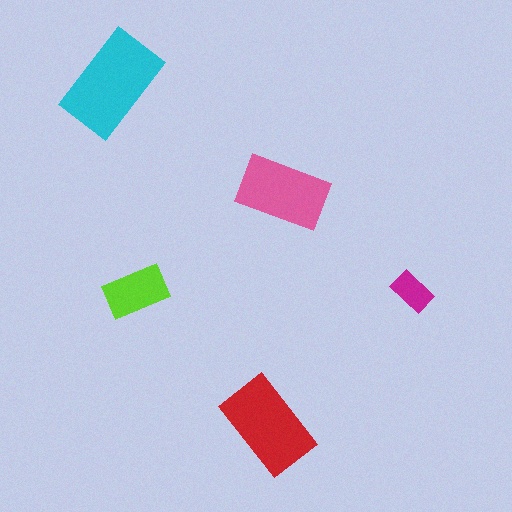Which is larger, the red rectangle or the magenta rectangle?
The red one.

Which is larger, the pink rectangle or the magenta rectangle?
The pink one.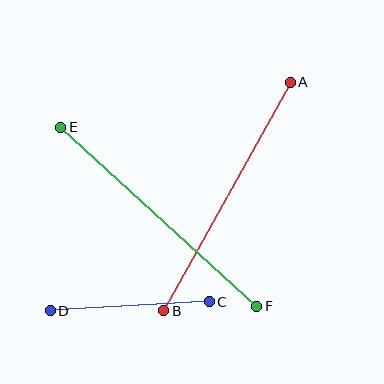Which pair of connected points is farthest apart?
Points E and F are farthest apart.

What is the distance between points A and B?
The distance is approximately 262 pixels.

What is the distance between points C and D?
The distance is approximately 159 pixels.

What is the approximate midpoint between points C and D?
The midpoint is at approximately (130, 306) pixels.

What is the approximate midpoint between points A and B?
The midpoint is at approximately (227, 197) pixels.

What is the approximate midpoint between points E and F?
The midpoint is at approximately (159, 217) pixels.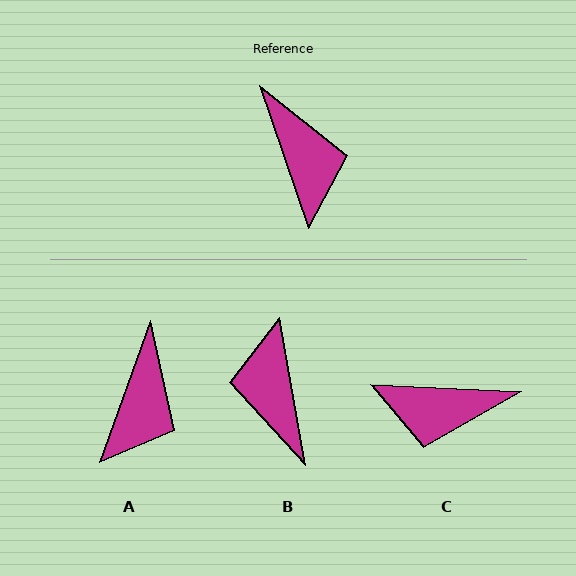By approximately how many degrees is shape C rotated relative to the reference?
Approximately 112 degrees clockwise.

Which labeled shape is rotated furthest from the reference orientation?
B, about 171 degrees away.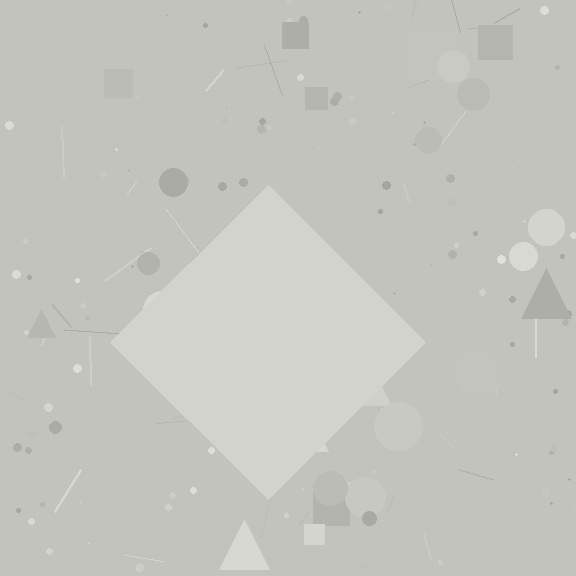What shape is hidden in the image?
A diamond is hidden in the image.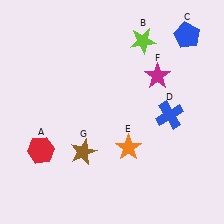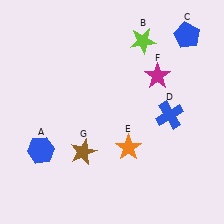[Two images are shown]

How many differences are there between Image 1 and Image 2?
There is 1 difference between the two images.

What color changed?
The hexagon (A) changed from red in Image 1 to blue in Image 2.